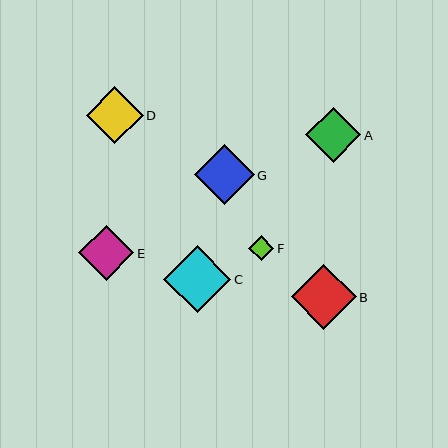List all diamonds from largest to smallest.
From largest to smallest: C, B, G, D, A, E, F.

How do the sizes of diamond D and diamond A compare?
Diamond D and diamond A are approximately the same size.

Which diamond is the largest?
Diamond C is the largest with a size of approximately 67 pixels.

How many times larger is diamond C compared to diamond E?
Diamond C is approximately 1.2 times the size of diamond E.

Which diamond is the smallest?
Diamond F is the smallest with a size of approximately 25 pixels.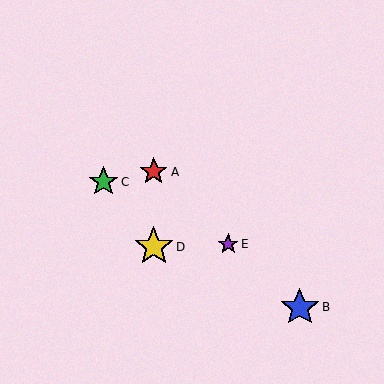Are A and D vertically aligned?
Yes, both are at x≈154.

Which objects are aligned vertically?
Objects A, D are aligned vertically.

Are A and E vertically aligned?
No, A is at x≈154 and E is at x≈228.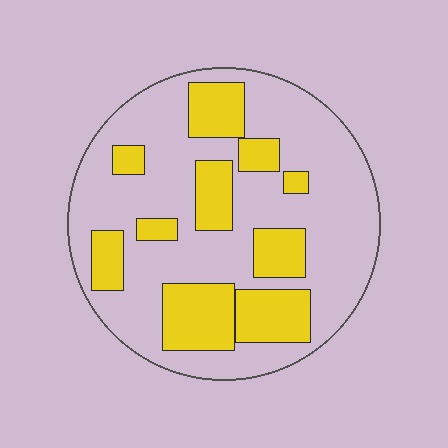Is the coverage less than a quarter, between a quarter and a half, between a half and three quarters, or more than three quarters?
Between a quarter and a half.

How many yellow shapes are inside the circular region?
10.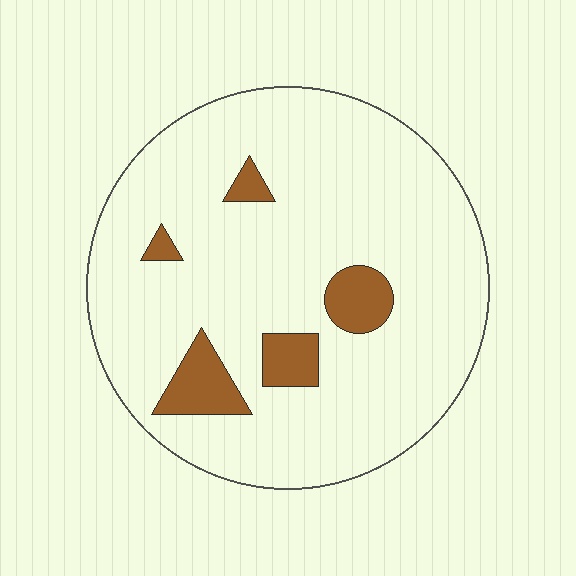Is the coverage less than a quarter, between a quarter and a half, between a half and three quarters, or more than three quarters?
Less than a quarter.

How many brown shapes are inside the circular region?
5.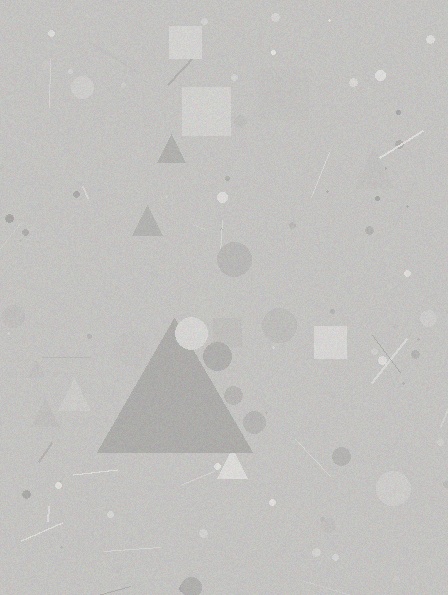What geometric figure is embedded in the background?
A triangle is embedded in the background.